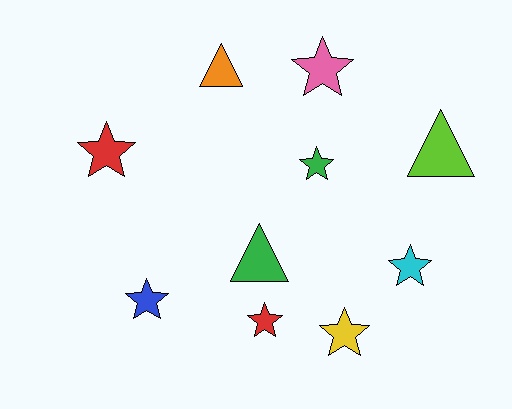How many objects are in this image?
There are 10 objects.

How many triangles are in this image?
There are 3 triangles.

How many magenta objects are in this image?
There are no magenta objects.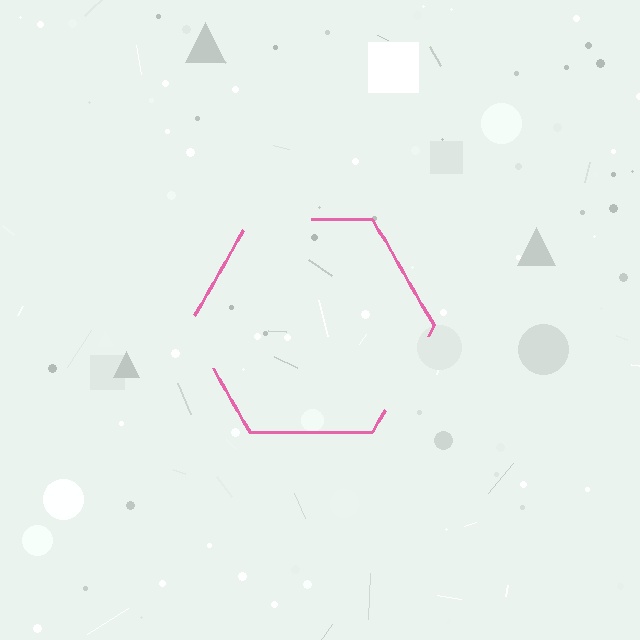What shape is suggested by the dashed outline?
The dashed outline suggests a hexagon.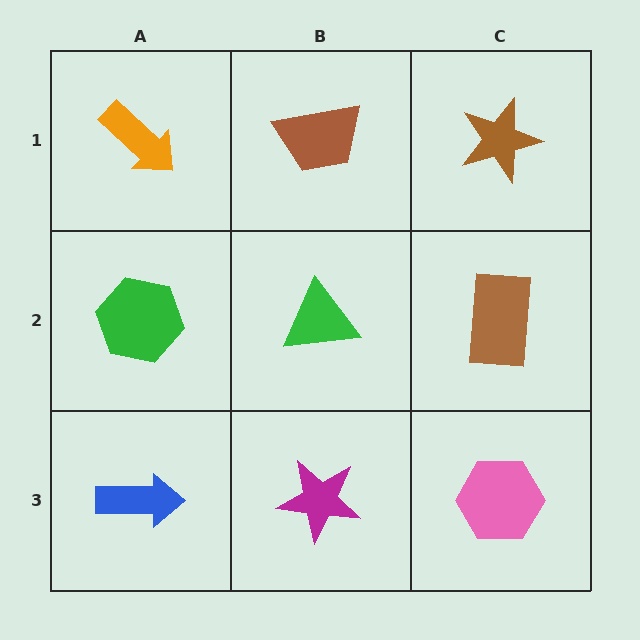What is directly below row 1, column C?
A brown rectangle.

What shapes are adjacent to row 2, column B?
A brown trapezoid (row 1, column B), a magenta star (row 3, column B), a green hexagon (row 2, column A), a brown rectangle (row 2, column C).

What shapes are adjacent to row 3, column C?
A brown rectangle (row 2, column C), a magenta star (row 3, column B).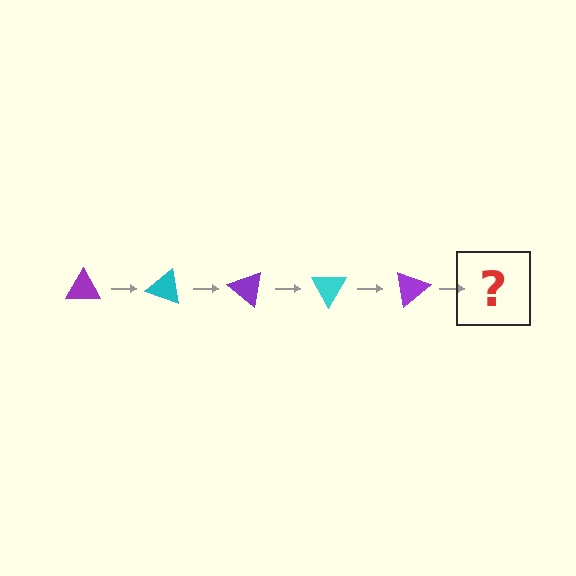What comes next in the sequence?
The next element should be a cyan triangle, rotated 100 degrees from the start.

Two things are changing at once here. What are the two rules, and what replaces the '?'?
The two rules are that it rotates 20 degrees each step and the color cycles through purple and cyan. The '?' should be a cyan triangle, rotated 100 degrees from the start.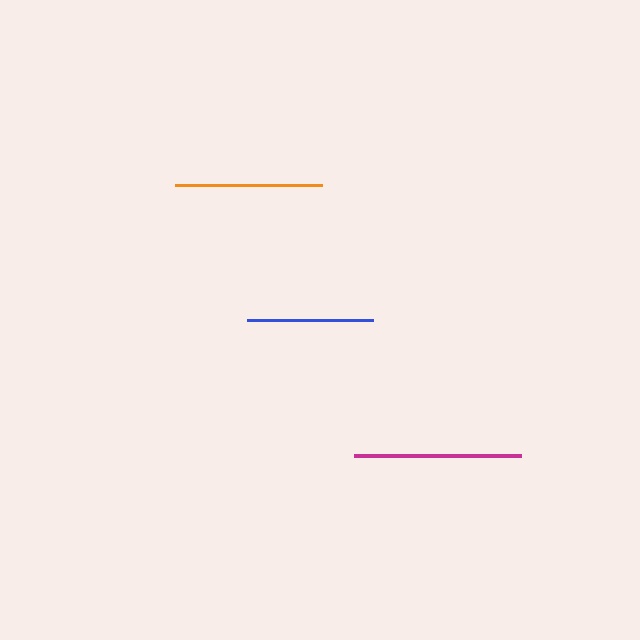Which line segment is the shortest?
The blue line is the shortest at approximately 126 pixels.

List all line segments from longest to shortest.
From longest to shortest: magenta, orange, blue.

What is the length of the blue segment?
The blue segment is approximately 126 pixels long.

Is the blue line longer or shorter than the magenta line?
The magenta line is longer than the blue line.